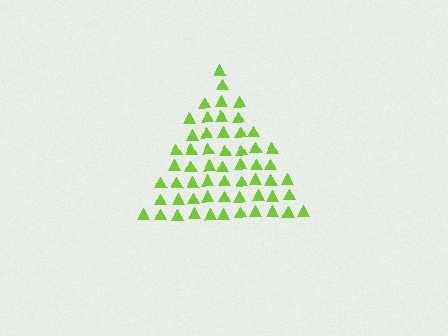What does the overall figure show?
The overall figure shows a triangle.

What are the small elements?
The small elements are triangles.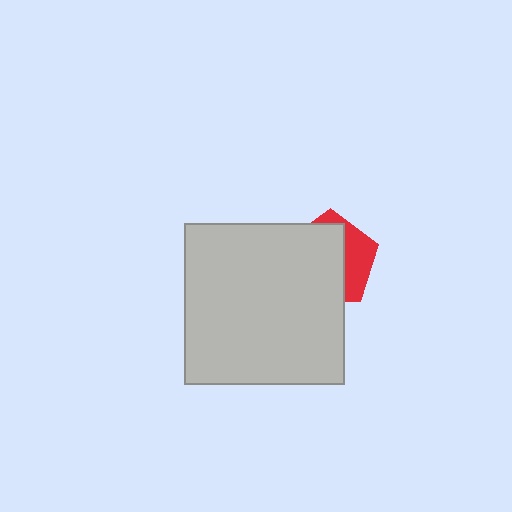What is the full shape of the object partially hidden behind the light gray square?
The partially hidden object is a red pentagon.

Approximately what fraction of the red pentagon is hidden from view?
Roughly 66% of the red pentagon is hidden behind the light gray square.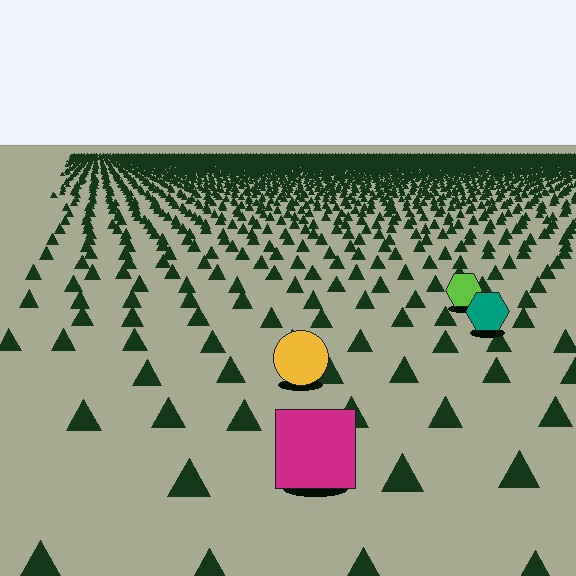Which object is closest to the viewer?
The magenta square is closest. The texture marks near it are larger and more spread out.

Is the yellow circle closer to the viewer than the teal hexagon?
Yes. The yellow circle is closer — you can tell from the texture gradient: the ground texture is coarser near it.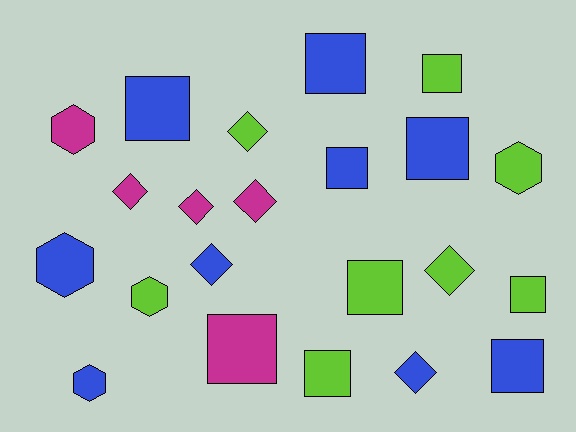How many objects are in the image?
There are 22 objects.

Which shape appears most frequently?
Square, with 10 objects.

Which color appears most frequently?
Blue, with 9 objects.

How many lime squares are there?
There are 4 lime squares.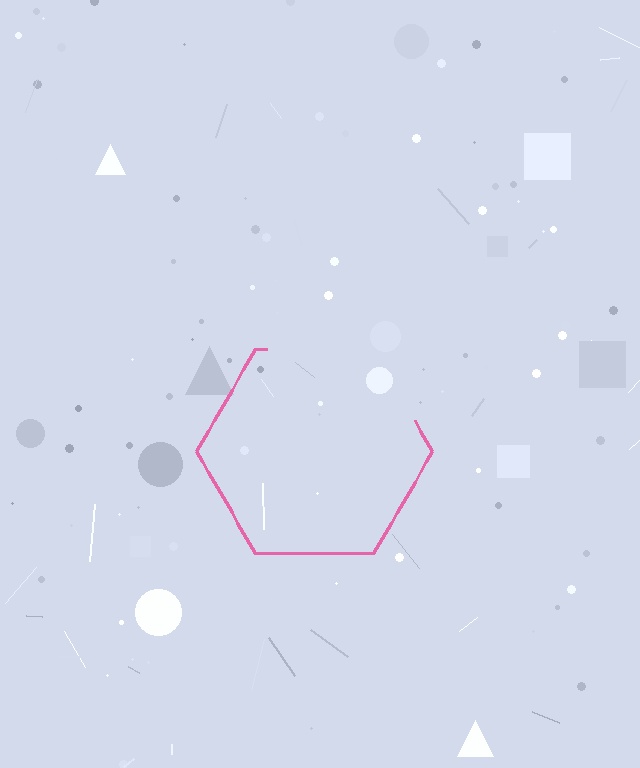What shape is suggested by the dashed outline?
The dashed outline suggests a hexagon.